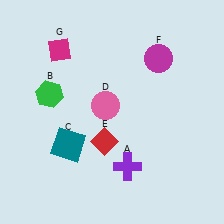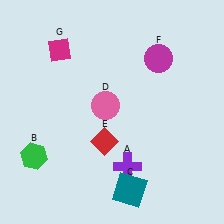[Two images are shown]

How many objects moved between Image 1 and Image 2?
2 objects moved between the two images.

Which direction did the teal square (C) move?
The teal square (C) moved right.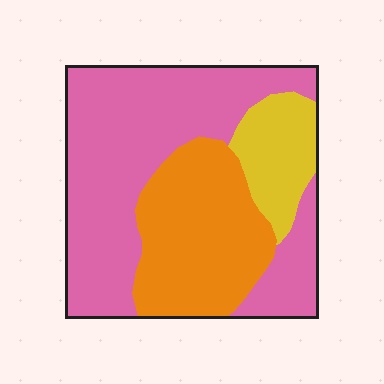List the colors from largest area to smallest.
From largest to smallest: pink, orange, yellow.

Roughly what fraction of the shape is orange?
Orange covers around 30% of the shape.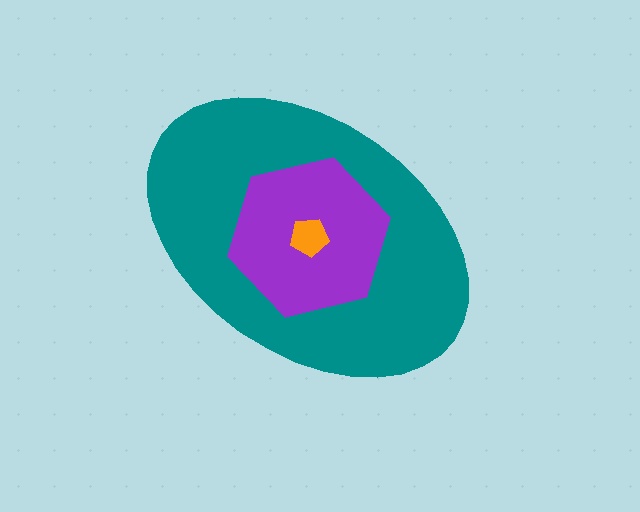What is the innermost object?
The orange pentagon.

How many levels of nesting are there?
3.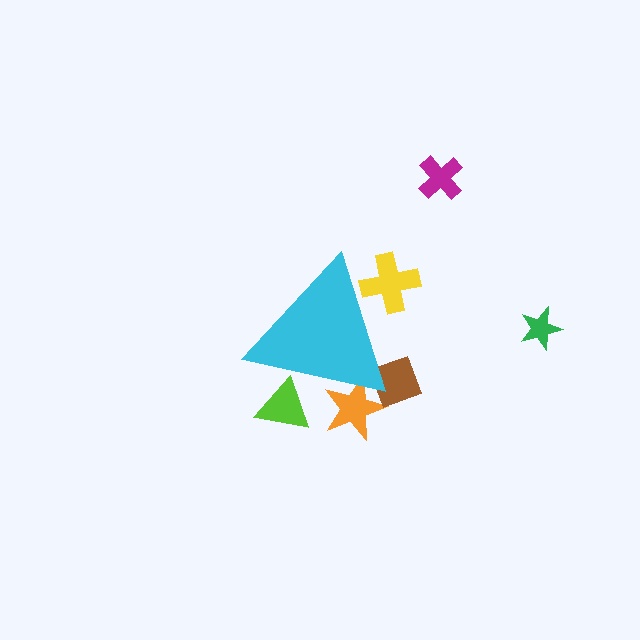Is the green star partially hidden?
No, the green star is fully visible.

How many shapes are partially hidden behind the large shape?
4 shapes are partially hidden.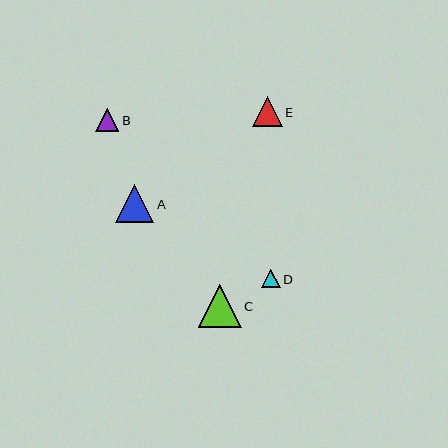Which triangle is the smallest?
Triangle D is the smallest with a size of approximately 18 pixels.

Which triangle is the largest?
Triangle C is the largest with a size of approximately 43 pixels.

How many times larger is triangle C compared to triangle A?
Triangle C is approximately 1.1 times the size of triangle A.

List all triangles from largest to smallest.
From largest to smallest: C, A, E, B, D.